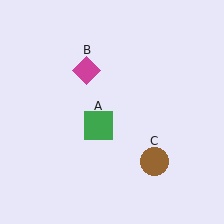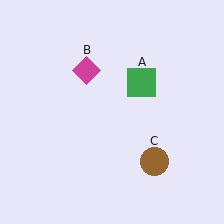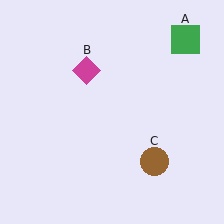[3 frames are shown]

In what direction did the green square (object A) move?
The green square (object A) moved up and to the right.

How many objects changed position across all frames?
1 object changed position: green square (object A).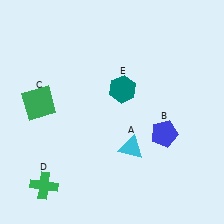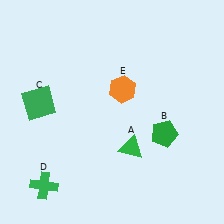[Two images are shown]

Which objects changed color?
A changed from cyan to green. B changed from blue to green. E changed from teal to orange.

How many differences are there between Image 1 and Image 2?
There are 3 differences between the two images.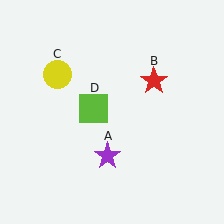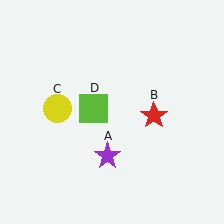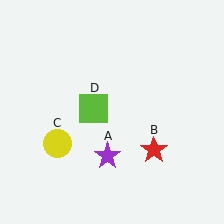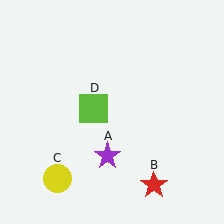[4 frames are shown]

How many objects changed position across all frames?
2 objects changed position: red star (object B), yellow circle (object C).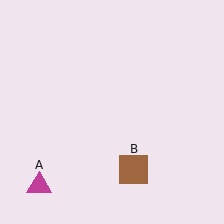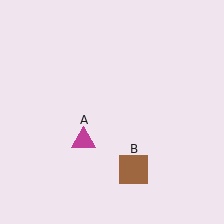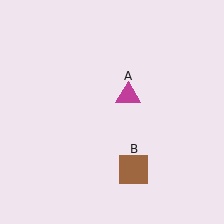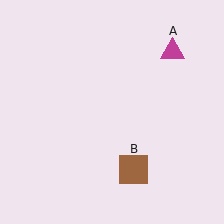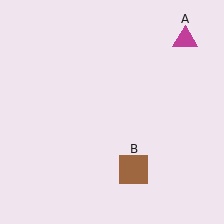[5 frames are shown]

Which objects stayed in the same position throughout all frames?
Brown square (object B) remained stationary.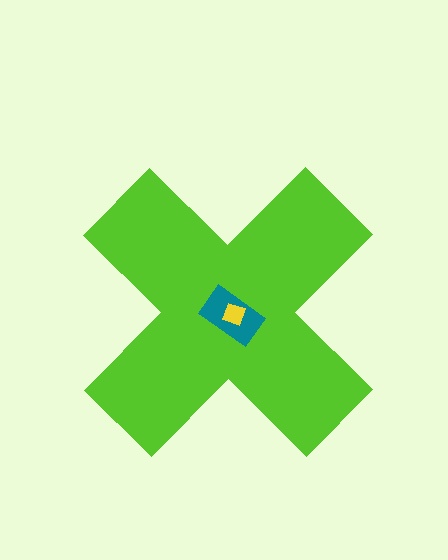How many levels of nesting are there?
3.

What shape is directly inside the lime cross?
The teal rectangle.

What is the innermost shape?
The yellow diamond.